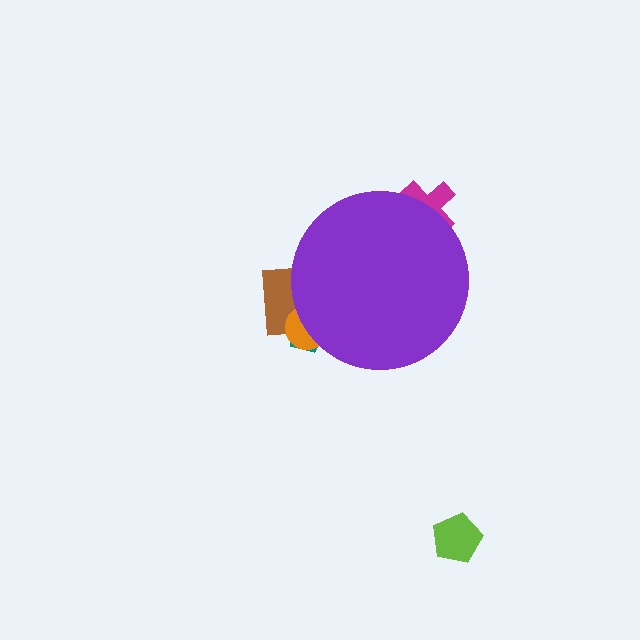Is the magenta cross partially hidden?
Yes, the magenta cross is partially hidden behind the purple circle.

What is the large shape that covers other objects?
A purple circle.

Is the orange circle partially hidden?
Yes, the orange circle is partially hidden behind the purple circle.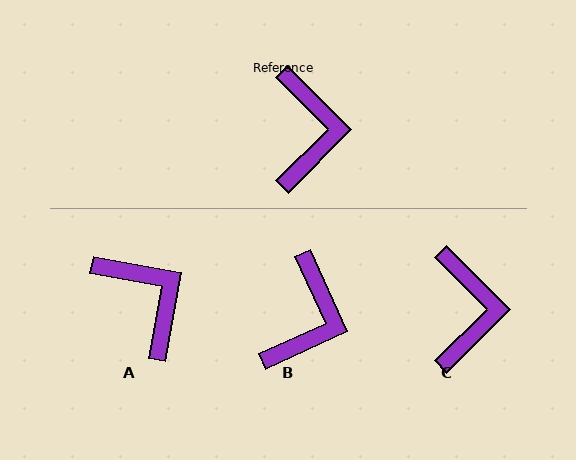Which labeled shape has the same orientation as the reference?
C.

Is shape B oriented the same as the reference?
No, it is off by about 21 degrees.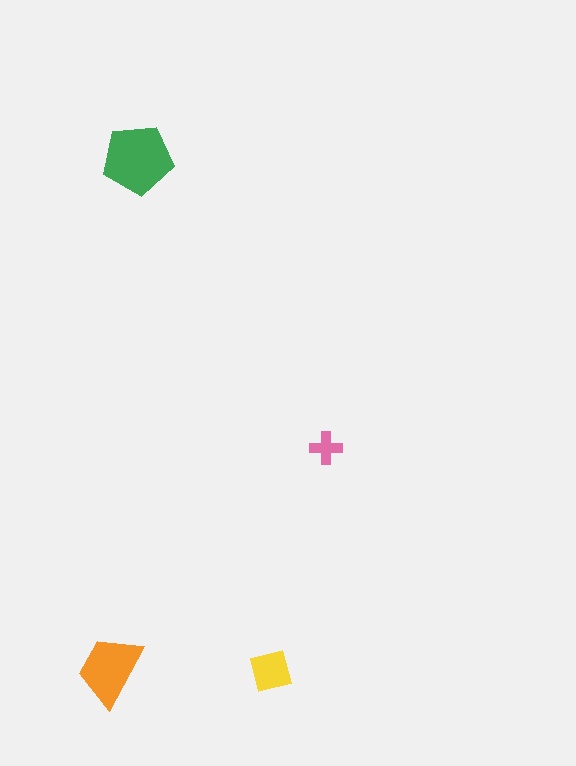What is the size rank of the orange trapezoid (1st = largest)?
2nd.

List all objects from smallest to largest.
The pink cross, the yellow square, the orange trapezoid, the green pentagon.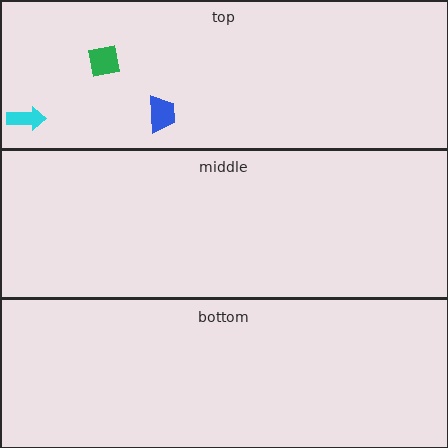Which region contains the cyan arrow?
The top region.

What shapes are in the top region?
The blue trapezoid, the green square, the cyan arrow.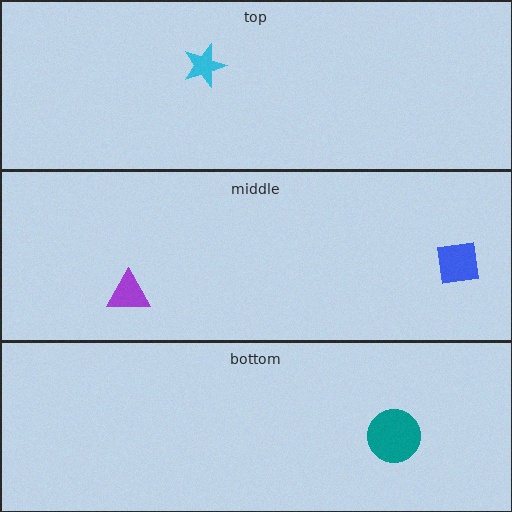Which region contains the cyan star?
The top region.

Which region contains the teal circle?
The bottom region.